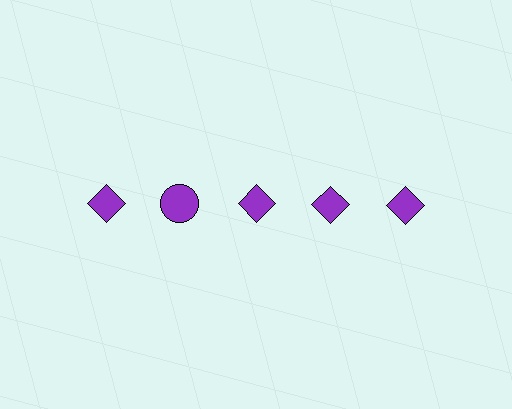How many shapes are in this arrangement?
There are 5 shapes arranged in a grid pattern.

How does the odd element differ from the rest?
It has a different shape: circle instead of diamond.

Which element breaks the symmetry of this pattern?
The purple circle in the top row, second from left column breaks the symmetry. All other shapes are purple diamonds.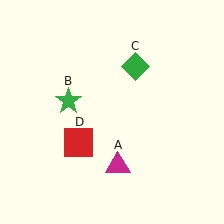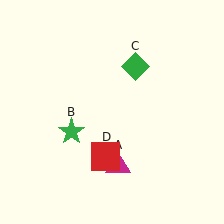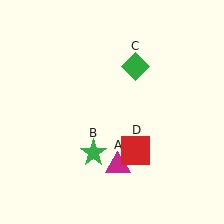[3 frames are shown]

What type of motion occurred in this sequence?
The green star (object B), red square (object D) rotated counterclockwise around the center of the scene.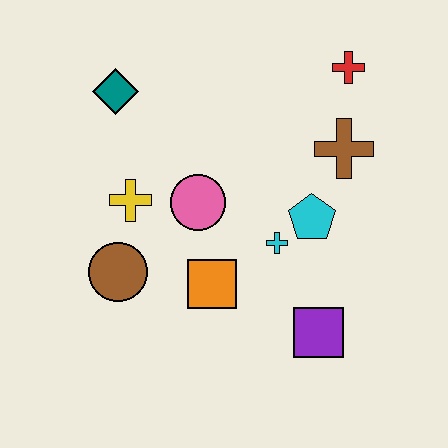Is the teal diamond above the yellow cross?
Yes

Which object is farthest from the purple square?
The teal diamond is farthest from the purple square.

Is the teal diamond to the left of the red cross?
Yes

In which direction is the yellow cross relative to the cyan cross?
The yellow cross is to the left of the cyan cross.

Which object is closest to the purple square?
The cyan cross is closest to the purple square.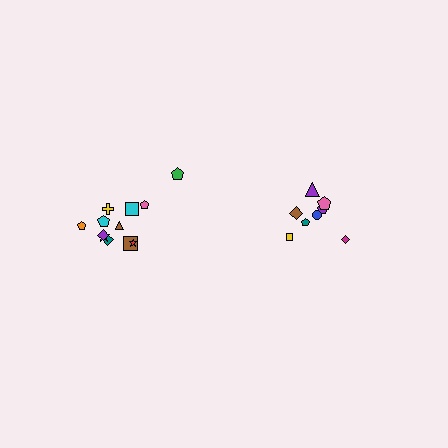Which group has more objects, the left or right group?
The left group.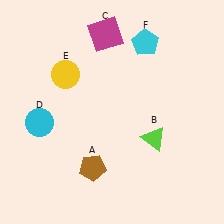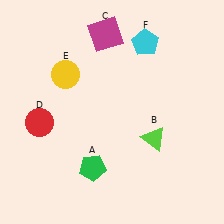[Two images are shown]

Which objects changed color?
A changed from brown to green. D changed from cyan to red.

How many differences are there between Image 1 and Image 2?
There are 2 differences between the two images.